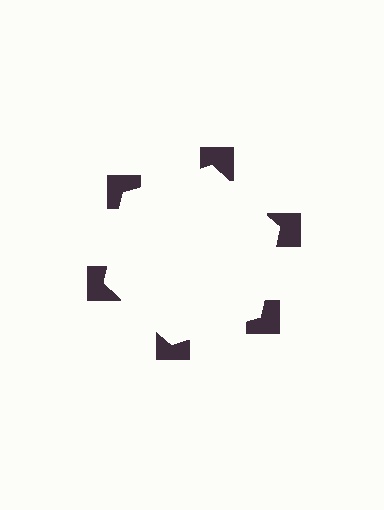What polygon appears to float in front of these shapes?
An illusory hexagon — its edges are inferred from the aligned wedge cuts in the notched squares, not physically drawn.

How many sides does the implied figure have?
6 sides.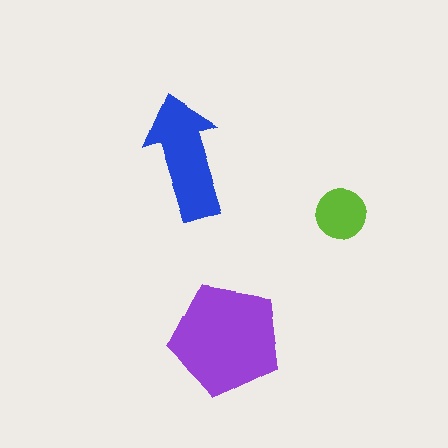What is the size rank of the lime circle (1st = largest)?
3rd.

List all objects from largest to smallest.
The purple pentagon, the blue arrow, the lime circle.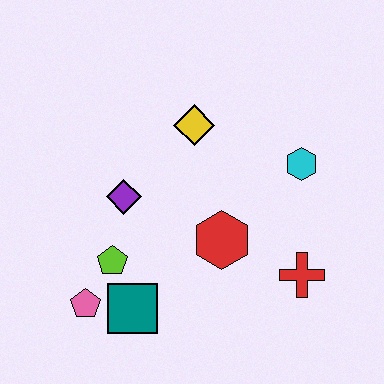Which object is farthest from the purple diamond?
The red cross is farthest from the purple diamond.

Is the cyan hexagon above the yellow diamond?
No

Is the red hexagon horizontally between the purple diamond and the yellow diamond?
No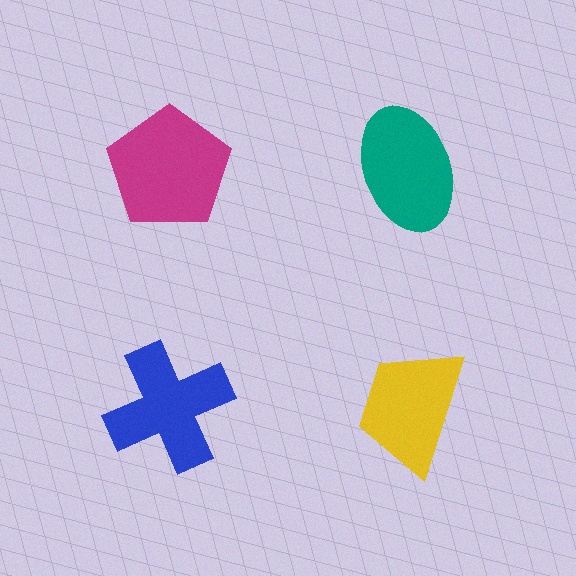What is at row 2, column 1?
A blue cross.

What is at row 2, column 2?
A yellow trapezoid.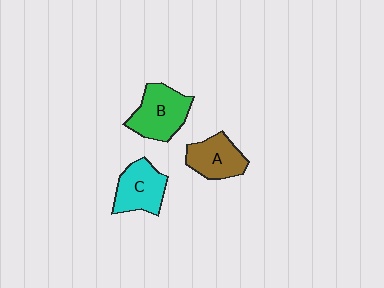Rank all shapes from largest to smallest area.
From largest to smallest: B (green), C (cyan), A (brown).